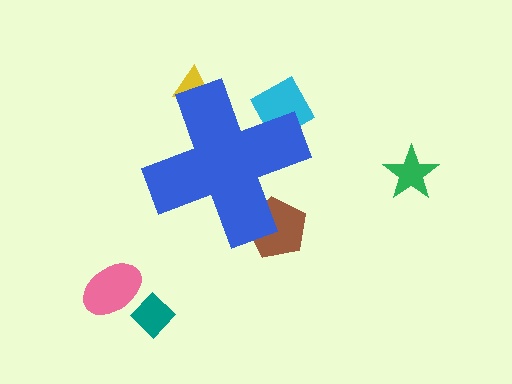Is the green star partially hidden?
No, the green star is fully visible.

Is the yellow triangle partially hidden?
Yes, the yellow triangle is partially hidden behind the blue cross.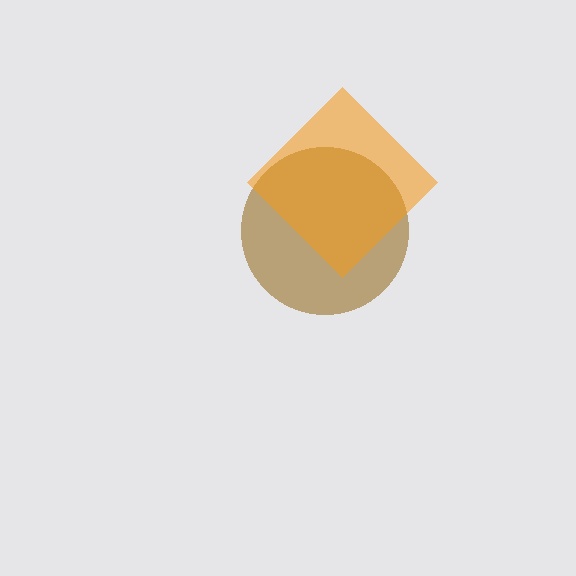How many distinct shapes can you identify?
There are 2 distinct shapes: a brown circle, an orange diamond.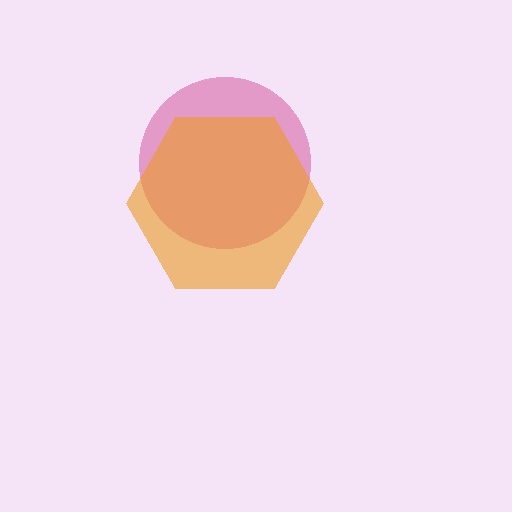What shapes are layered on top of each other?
The layered shapes are: a magenta circle, an orange hexagon.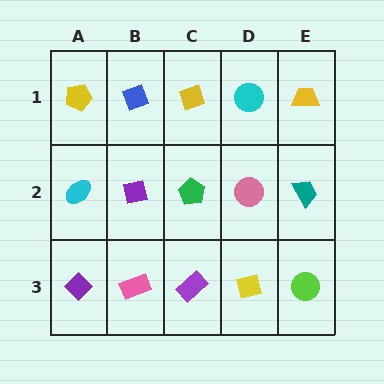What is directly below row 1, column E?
A teal trapezoid.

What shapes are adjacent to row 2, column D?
A cyan circle (row 1, column D), a yellow square (row 3, column D), a green pentagon (row 2, column C), a teal trapezoid (row 2, column E).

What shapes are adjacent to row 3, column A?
A cyan ellipse (row 2, column A), a pink rectangle (row 3, column B).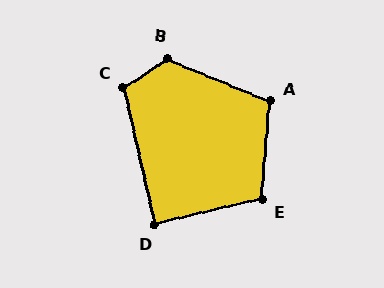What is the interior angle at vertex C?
Approximately 111 degrees (obtuse).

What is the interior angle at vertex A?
Approximately 108 degrees (obtuse).